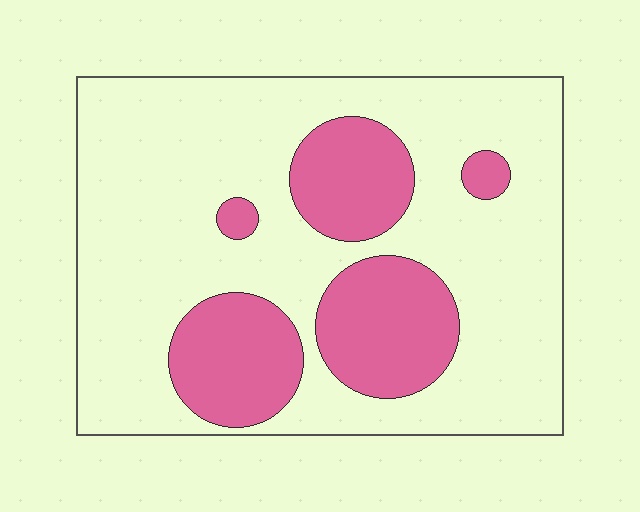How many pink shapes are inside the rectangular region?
5.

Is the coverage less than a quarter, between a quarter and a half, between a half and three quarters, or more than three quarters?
Between a quarter and a half.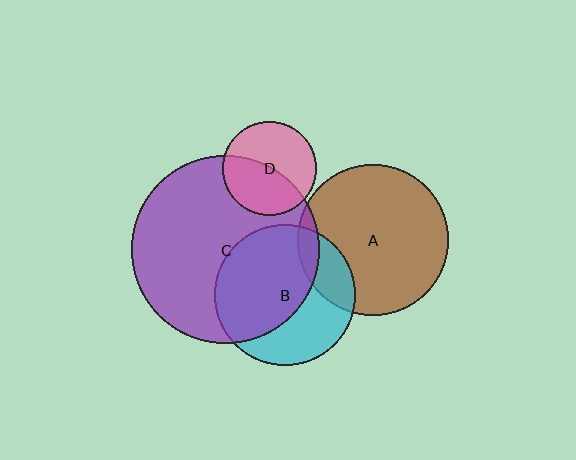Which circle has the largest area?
Circle C (purple).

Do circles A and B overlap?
Yes.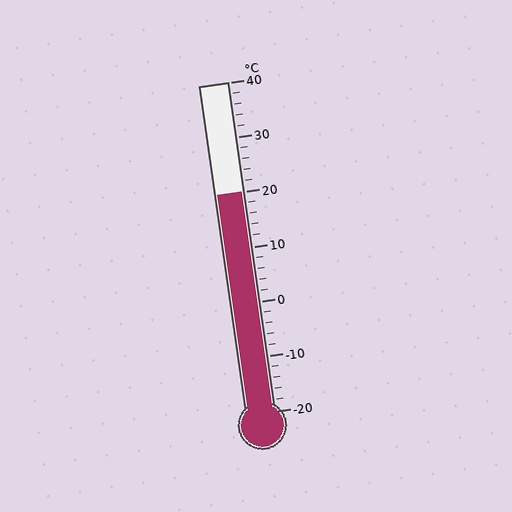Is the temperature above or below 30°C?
The temperature is below 30°C.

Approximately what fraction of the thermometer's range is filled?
The thermometer is filled to approximately 65% of its range.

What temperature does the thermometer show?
The thermometer shows approximately 20°C.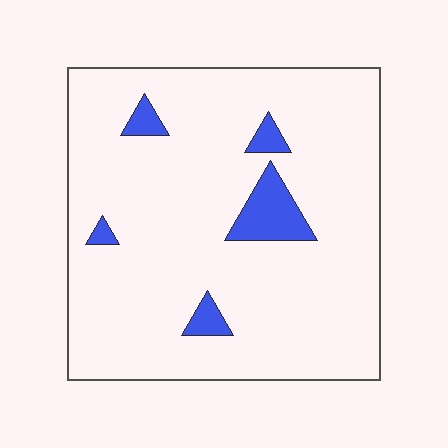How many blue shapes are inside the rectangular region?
5.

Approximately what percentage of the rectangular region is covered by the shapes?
Approximately 10%.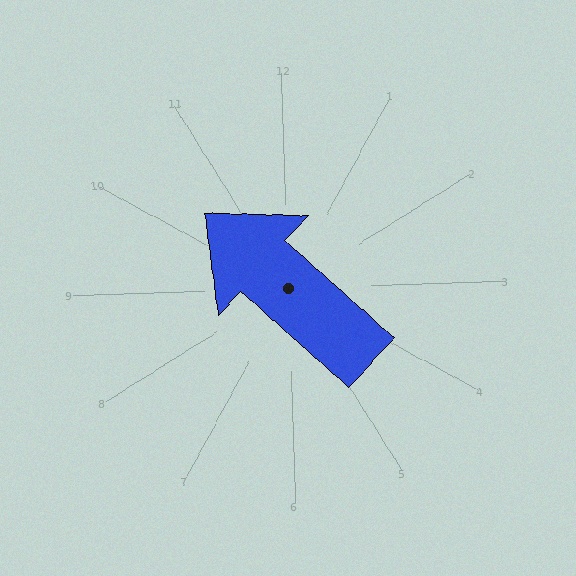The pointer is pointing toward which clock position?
Roughly 10 o'clock.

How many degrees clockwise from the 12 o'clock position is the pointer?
Approximately 314 degrees.